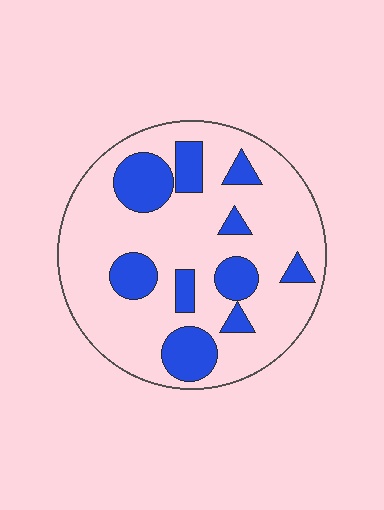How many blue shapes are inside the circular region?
10.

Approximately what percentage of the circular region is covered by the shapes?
Approximately 25%.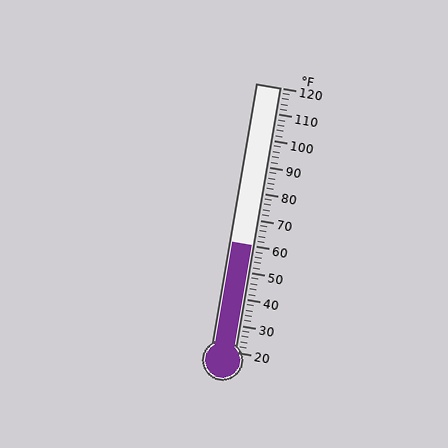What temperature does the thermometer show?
The thermometer shows approximately 60°F.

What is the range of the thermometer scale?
The thermometer scale ranges from 20°F to 120°F.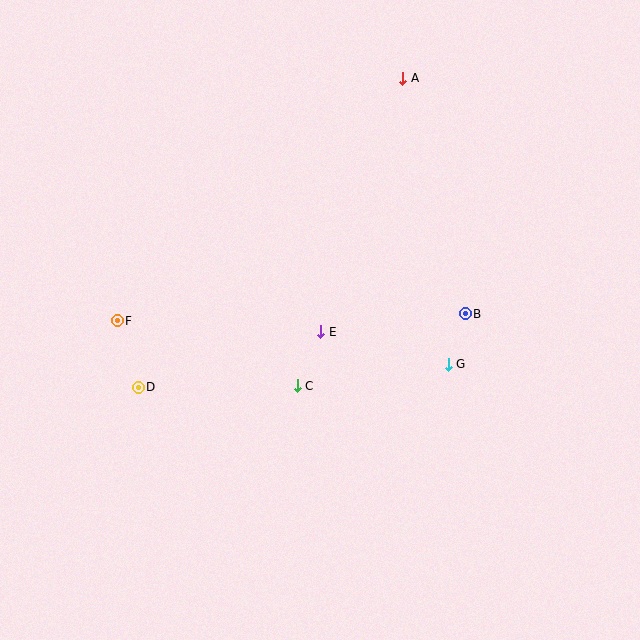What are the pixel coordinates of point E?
Point E is at (321, 332).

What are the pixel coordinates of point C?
Point C is at (297, 386).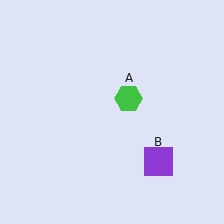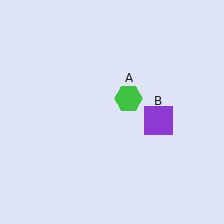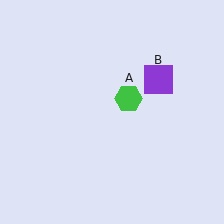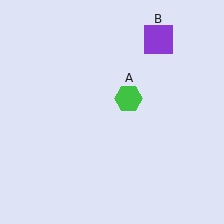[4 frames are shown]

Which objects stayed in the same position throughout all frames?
Green hexagon (object A) remained stationary.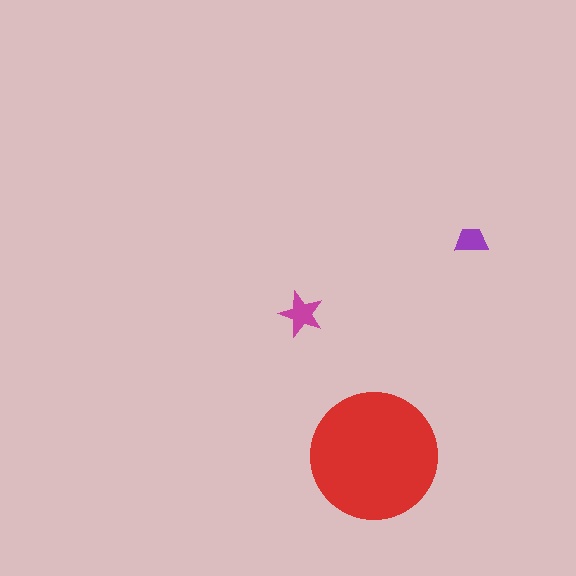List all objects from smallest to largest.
The purple trapezoid, the magenta star, the red circle.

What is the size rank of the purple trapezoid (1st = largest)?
3rd.